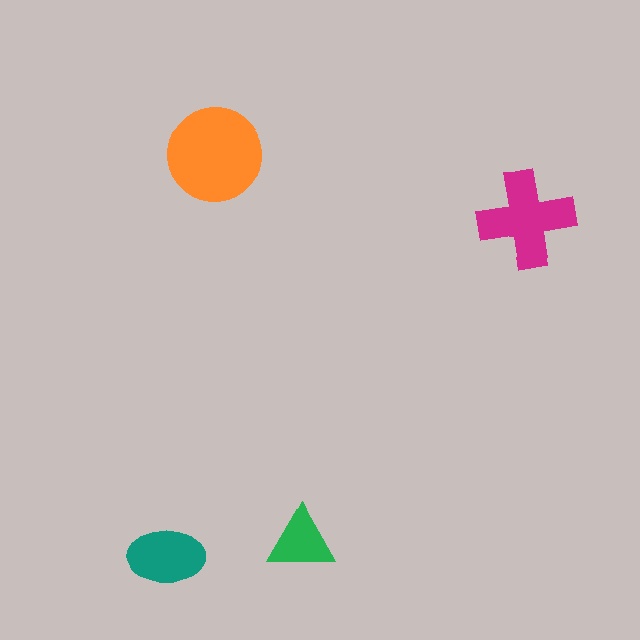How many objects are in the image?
There are 4 objects in the image.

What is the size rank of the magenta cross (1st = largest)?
2nd.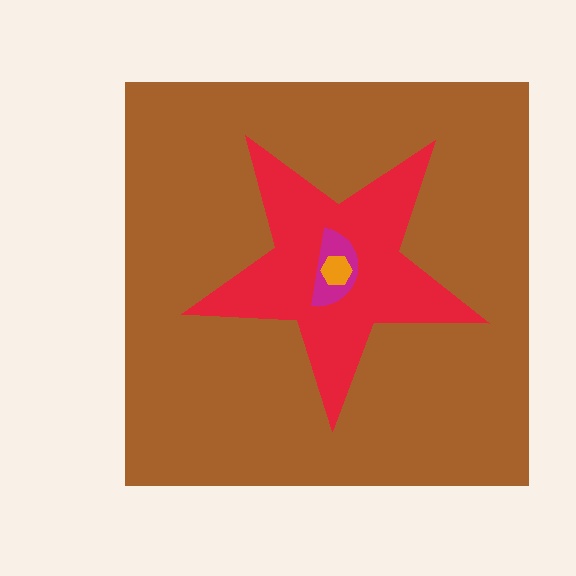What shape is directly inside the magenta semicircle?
The orange hexagon.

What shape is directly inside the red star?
The magenta semicircle.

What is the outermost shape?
The brown square.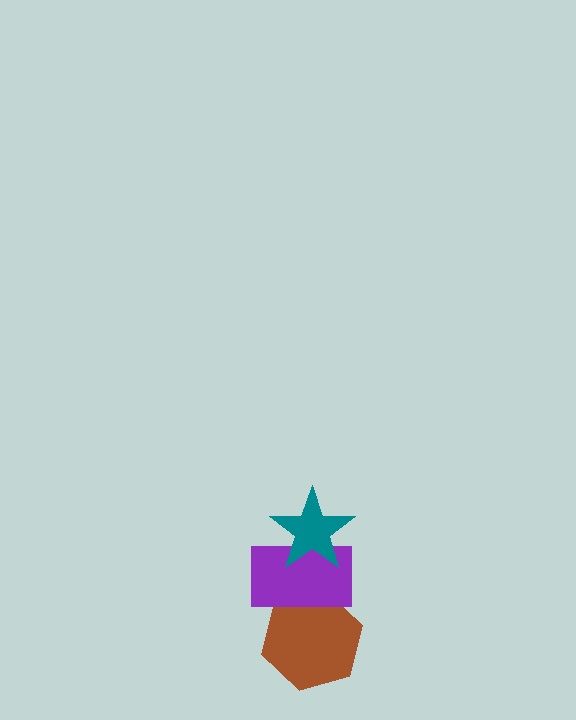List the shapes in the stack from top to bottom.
From top to bottom: the teal star, the purple rectangle, the brown hexagon.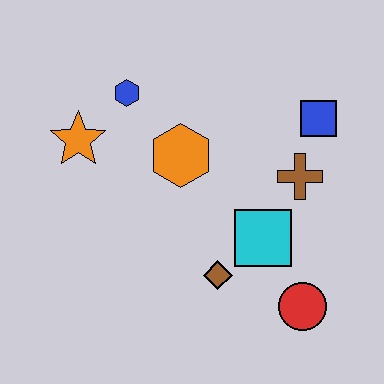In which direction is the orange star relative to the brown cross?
The orange star is to the left of the brown cross.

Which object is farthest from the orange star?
The red circle is farthest from the orange star.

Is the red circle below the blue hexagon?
Yes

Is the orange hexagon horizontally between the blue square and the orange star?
Yes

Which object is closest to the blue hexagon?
The orange star is closest to the blue hexagon.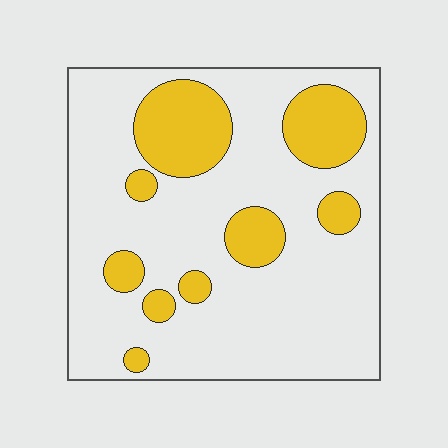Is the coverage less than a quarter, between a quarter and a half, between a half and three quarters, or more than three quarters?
Less than a quarter.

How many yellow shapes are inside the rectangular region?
9.